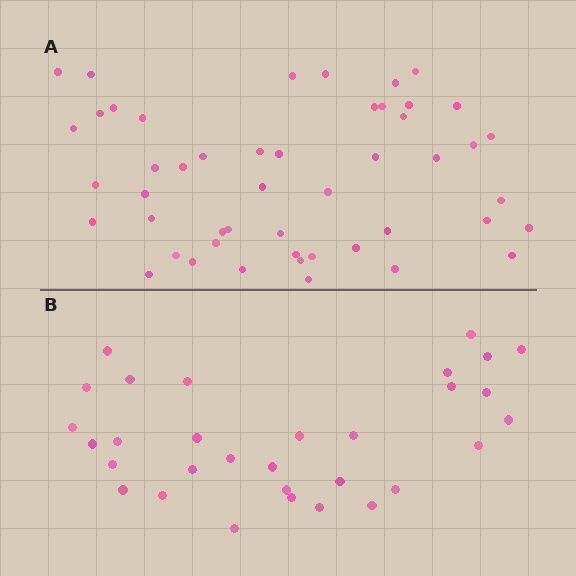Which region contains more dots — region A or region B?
Region A (the top region) has more dots.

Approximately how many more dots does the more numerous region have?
Region A has approximately 20 more dots than region B.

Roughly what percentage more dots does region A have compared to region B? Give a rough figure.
About 60% more.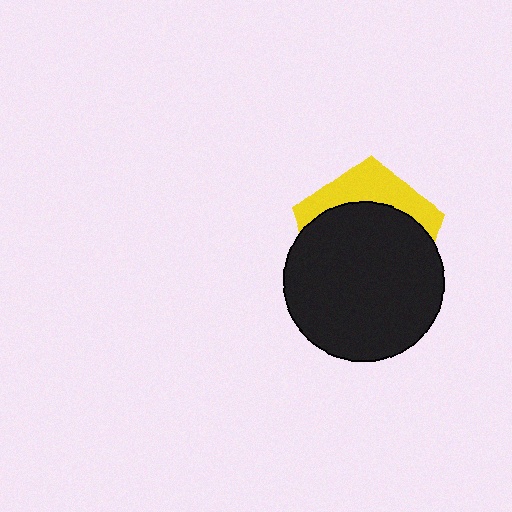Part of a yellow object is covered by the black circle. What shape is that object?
It is a pentagon.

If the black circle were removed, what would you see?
You would see the complete yellow pentagon.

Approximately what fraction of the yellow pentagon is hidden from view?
Roughly 70% of the yellow pentagon is hidden behind the black circle.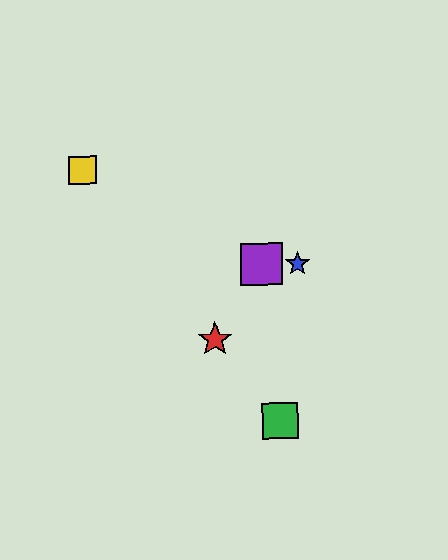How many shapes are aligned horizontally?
2 shapes (the blue star, the purple square) are aligned horizontally.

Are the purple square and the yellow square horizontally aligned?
No, the purple square is at y≈264 and the yellow square is at y≈170.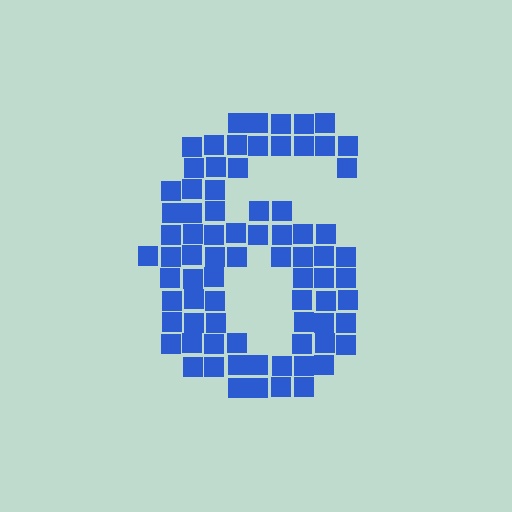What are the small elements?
The small elements are squares.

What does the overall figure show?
The overall figure shows the digit 6.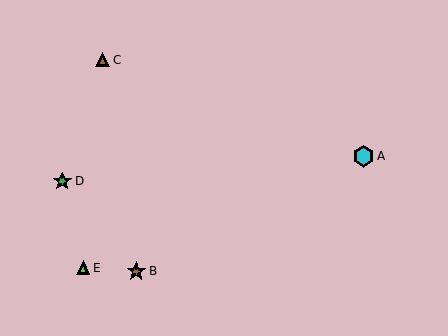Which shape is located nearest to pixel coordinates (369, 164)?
The cyan hexagon (labeled A) at (363, 156) is nearest to that location.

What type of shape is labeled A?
Shape A is a cyan hexagon.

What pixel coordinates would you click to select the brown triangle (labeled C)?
Click at (103, 60) to select the brown triangle C.